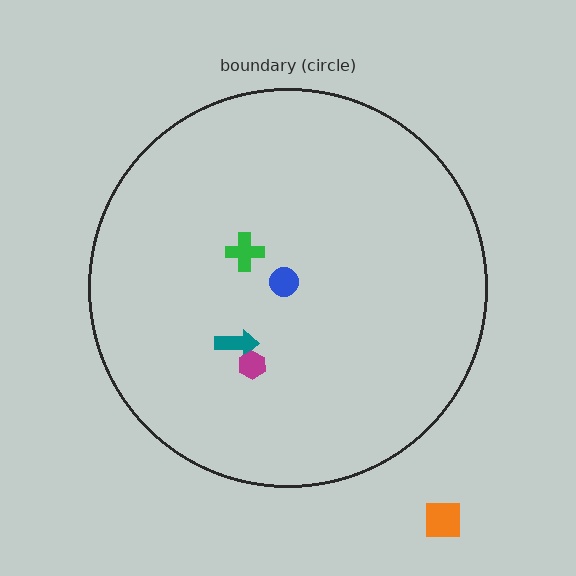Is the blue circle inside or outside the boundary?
Inside.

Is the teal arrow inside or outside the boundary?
Inside.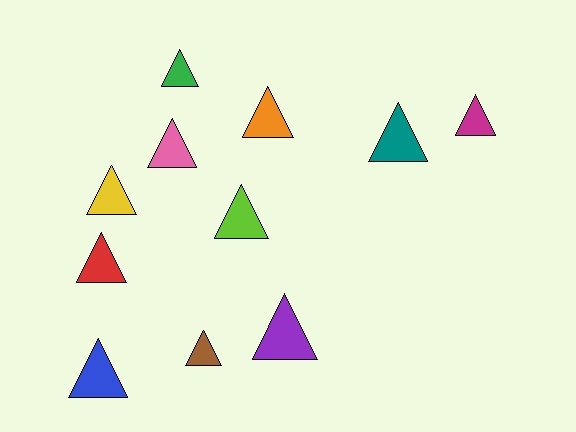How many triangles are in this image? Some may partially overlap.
There are 11 triangles.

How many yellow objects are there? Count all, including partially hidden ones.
There is 1 yellow object.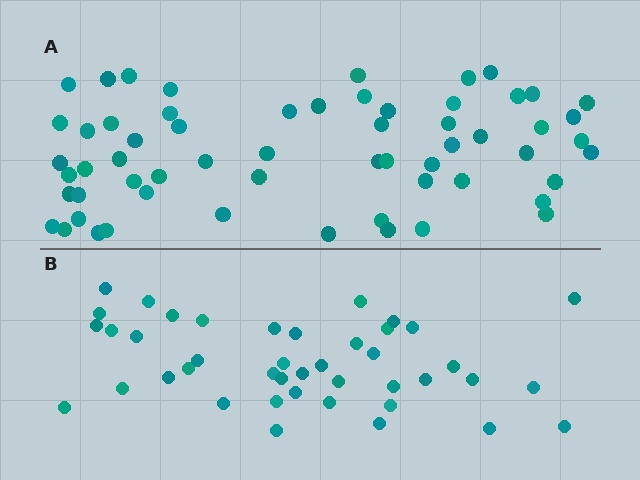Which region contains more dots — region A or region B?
Region A (the top region) has more dots.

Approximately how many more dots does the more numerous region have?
Region A has approximately 20 more dots than region B.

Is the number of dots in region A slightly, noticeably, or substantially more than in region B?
Region A has noticeably more, but not dramatically so. The ratio is roughly 1.4 to 1.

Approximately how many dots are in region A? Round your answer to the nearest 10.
About 60 dots.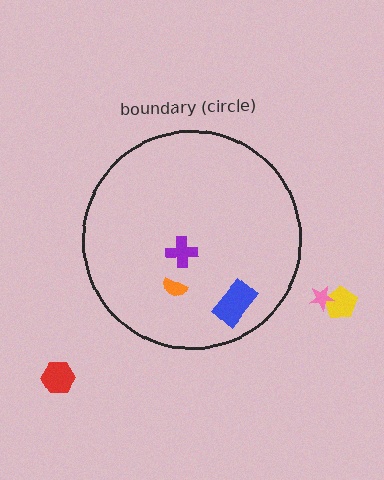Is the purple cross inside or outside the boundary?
Inside.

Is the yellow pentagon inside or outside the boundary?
Outside.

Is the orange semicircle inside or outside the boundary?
Inside.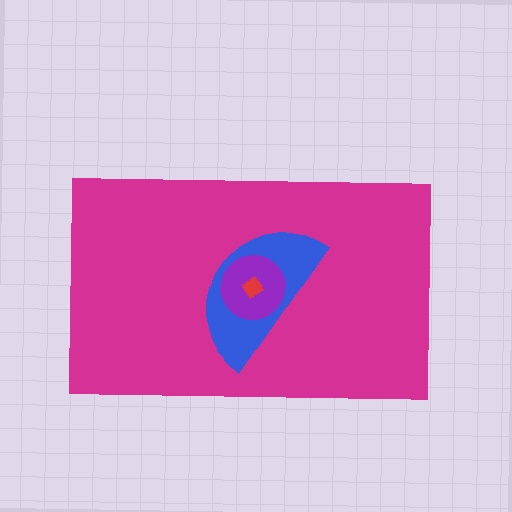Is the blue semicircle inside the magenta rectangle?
Yes.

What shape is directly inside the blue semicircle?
The purple circle.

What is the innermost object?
The red diamond.